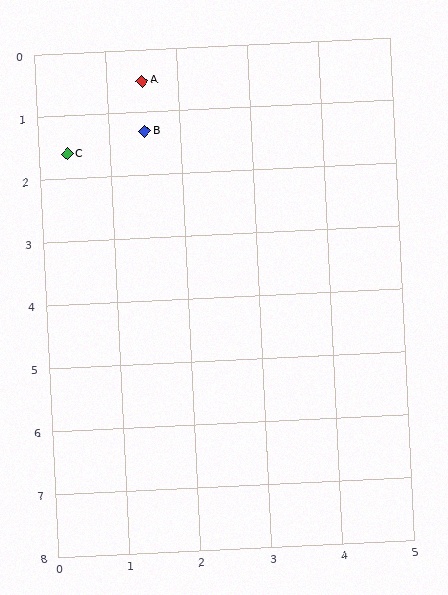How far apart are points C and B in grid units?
Points C and B are about 1.1 grid units apart.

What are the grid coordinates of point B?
Point B is at approximately (1.5, 1.3).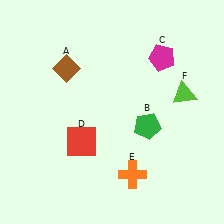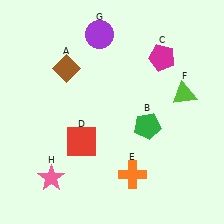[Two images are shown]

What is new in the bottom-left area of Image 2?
A pink star (H) was added in the bottom-left area of Image 2.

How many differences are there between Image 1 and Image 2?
There are 2 differences between the two images.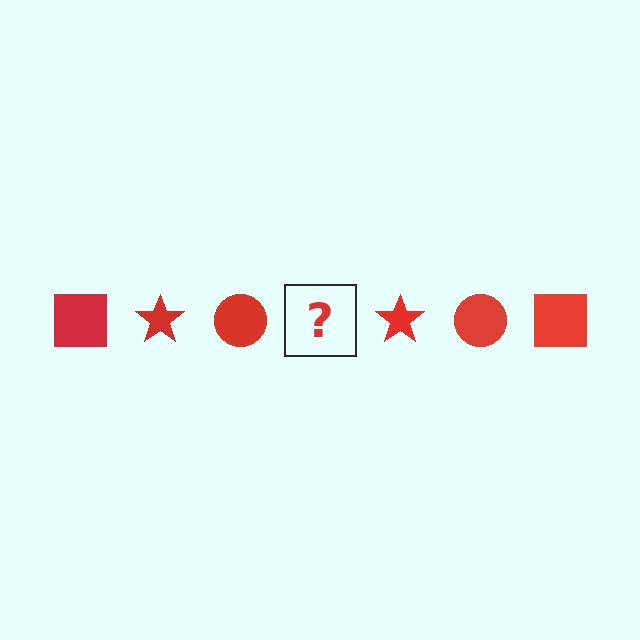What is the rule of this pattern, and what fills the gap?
The rule is that the pattern cycles through square, star, circle shapes in red. The gap should be filled with a red square.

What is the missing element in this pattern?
The missing element is a red square.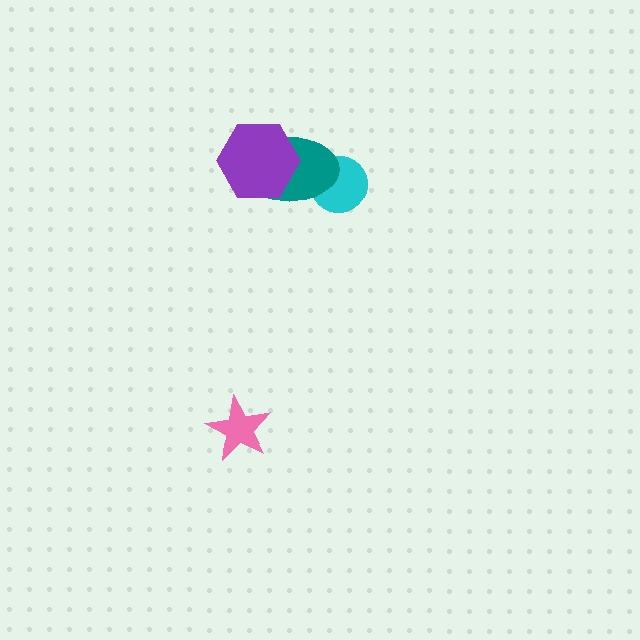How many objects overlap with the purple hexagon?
1 object overlaps with the purple hexagon.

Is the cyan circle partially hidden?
Yes, it is partially covered by another shape.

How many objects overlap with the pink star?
0 objects overlap with the pink star.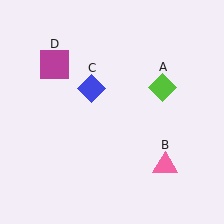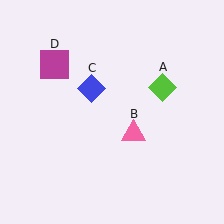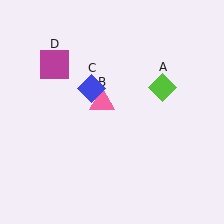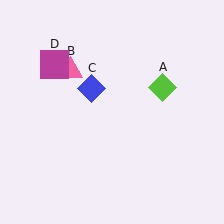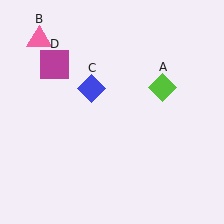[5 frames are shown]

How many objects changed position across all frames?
1 object changed position: pink triangle (object B).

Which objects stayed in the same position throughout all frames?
Lime diamond (object A) and blue diamond (object C) and magenta square (object D) remained stationary.